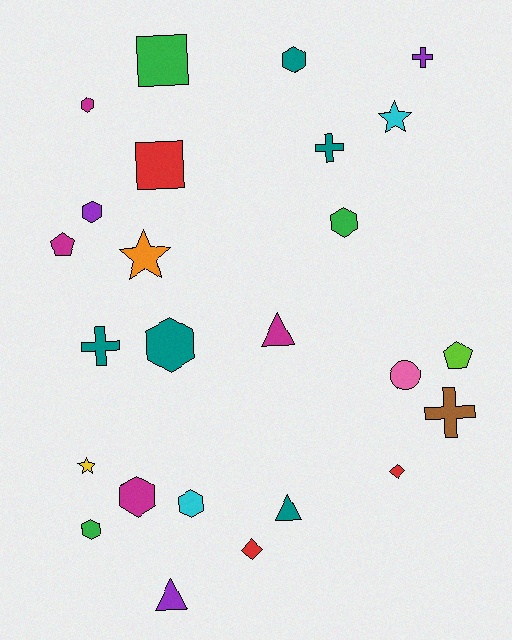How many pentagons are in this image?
There are 2 pentagons.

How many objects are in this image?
There are 25 objects.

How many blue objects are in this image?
There are no blue objects.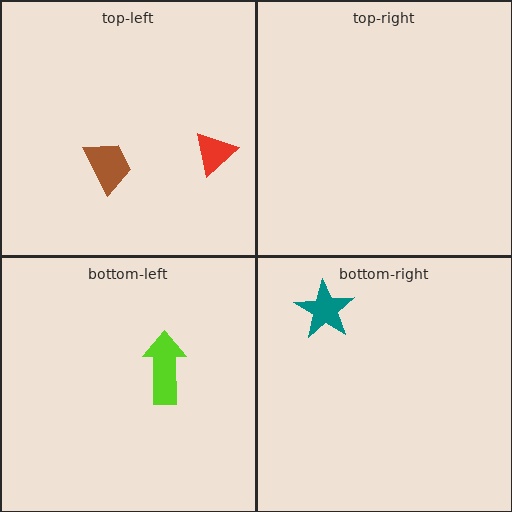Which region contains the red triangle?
The top-left region.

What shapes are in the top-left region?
The red triangle, the brown trapezoid.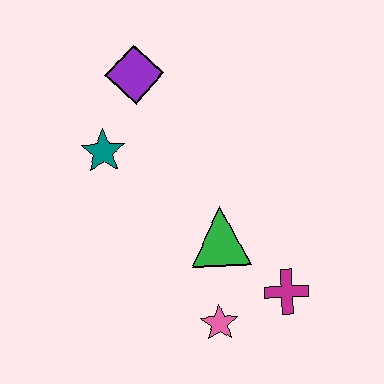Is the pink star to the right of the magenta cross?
No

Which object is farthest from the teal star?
The magenta cross is farthest from the teal star.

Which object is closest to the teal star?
The purple diamond is closest to the teal star.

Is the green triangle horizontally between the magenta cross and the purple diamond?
Yes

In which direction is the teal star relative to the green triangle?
The teal star is to the left of the green triangle.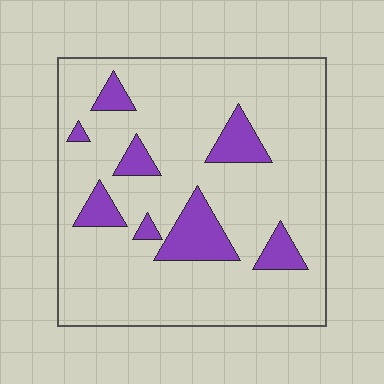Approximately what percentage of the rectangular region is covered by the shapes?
Approximately 15%.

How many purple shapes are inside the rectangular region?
8.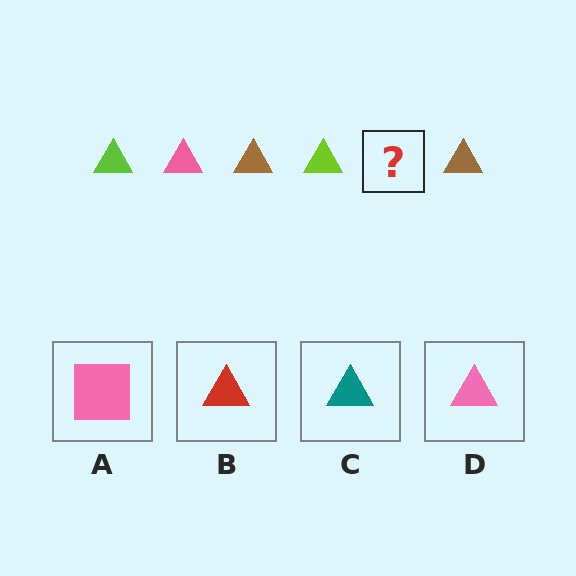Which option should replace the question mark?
Option D.